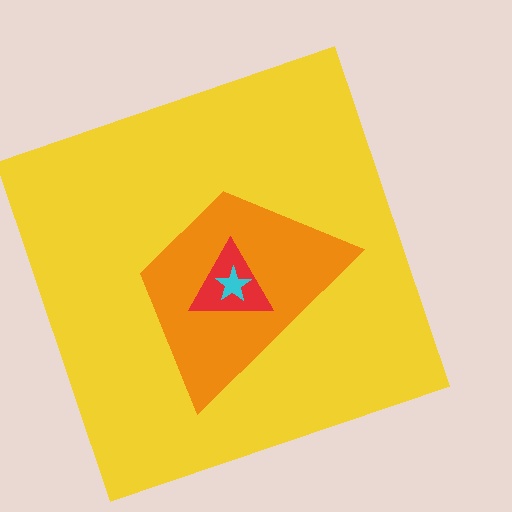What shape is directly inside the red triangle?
The cyan star.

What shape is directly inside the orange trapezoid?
The red triangle.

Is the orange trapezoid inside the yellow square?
Yes.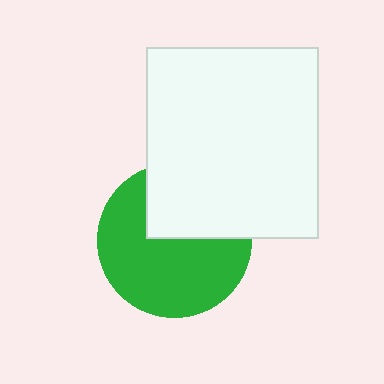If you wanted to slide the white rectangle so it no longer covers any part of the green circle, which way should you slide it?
Slide it up — that is the most direct way to separate the two shapes.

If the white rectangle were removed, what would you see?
You would see the complete green circle.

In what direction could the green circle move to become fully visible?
The green circle could move down. That would shift it out from behind the white rectangle entirely.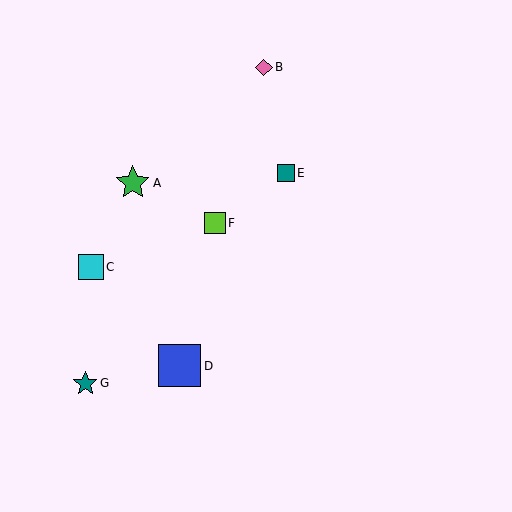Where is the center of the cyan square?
The center of the cyan square is at (91, 267).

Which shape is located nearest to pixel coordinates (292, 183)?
The teal square (labeled E) at (286, 173) is nearest to that location.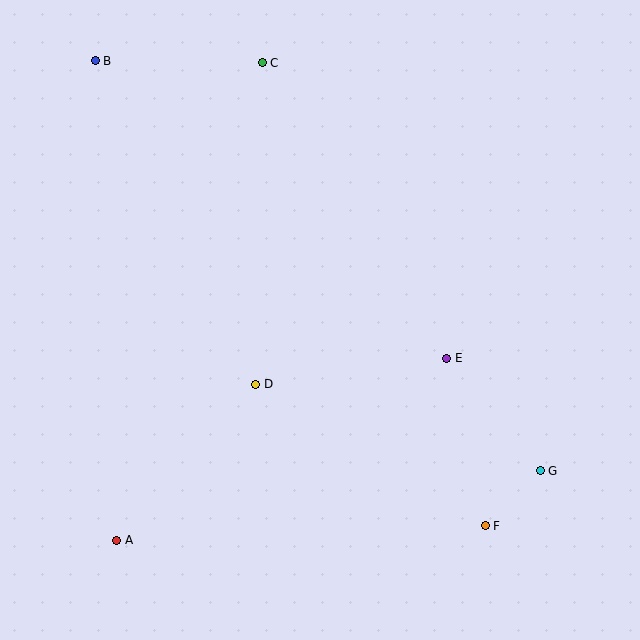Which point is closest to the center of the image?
Point D at (256, 384) is closest to the center.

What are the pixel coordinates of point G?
Point G is at (540, 471).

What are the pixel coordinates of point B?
Point B is at (95, 61).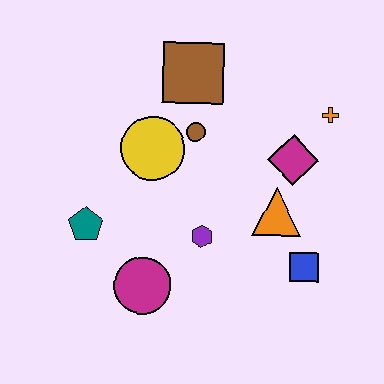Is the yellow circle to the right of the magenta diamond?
No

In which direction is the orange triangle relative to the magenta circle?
The orange triangle is to the right of the magenta circle.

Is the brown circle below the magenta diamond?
No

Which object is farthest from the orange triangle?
The teal pentagon is farthest from the orange triangle.